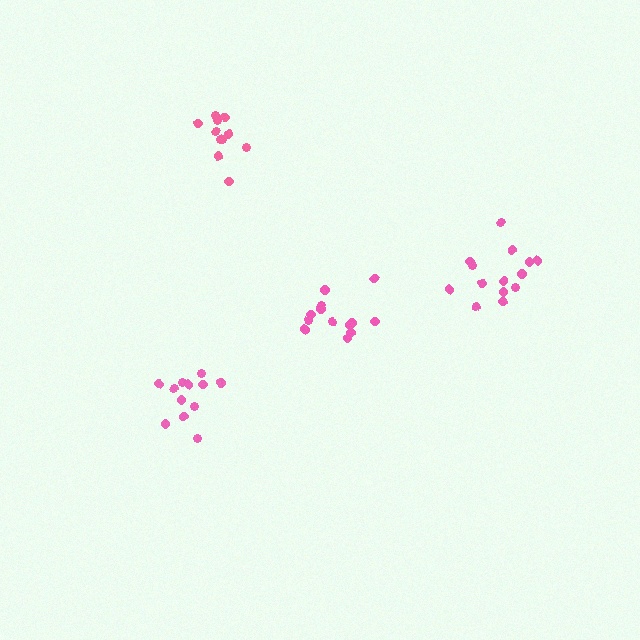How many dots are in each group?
Group 1: 13 dots, Group 2: 11 dots, Group 3: 12 dots, Group 4: 14 dots (50 total).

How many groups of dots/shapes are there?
There are 4 groups.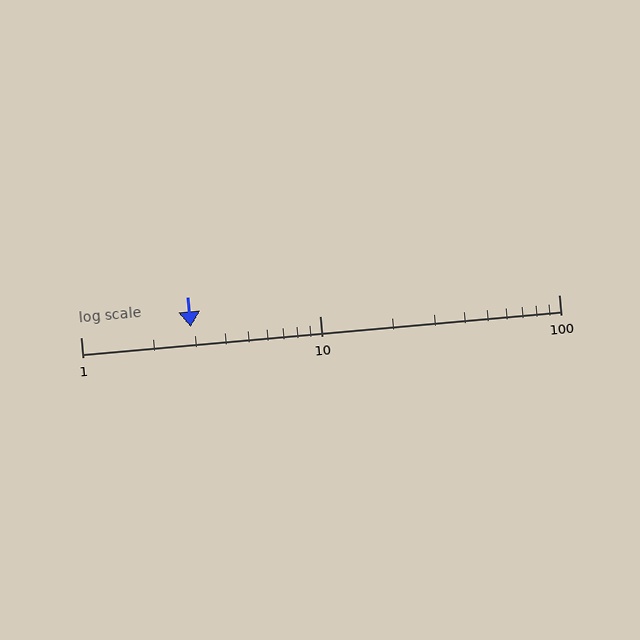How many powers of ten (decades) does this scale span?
The scale spans 2 decades, from 1 to 100.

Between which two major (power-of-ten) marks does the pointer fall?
The pointer is between 1 and 10.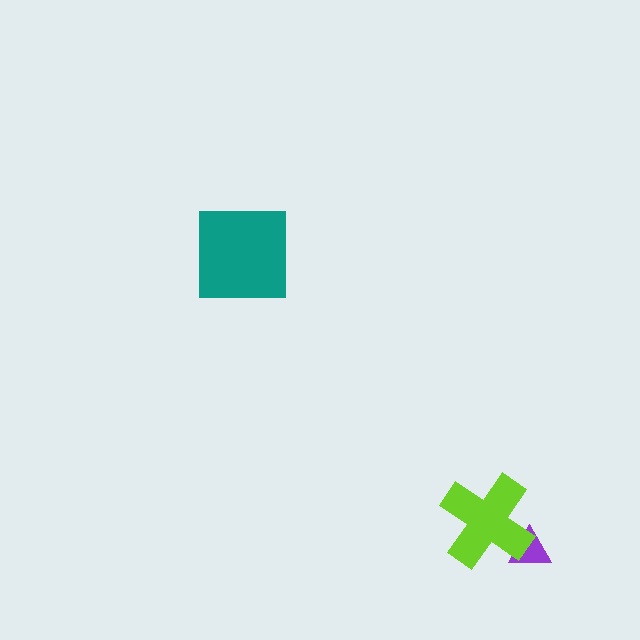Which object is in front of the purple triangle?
The lime cross is in front of the purple triangle.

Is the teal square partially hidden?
No, no other shape covers it.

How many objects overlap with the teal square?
0 objects overlap with the teal square.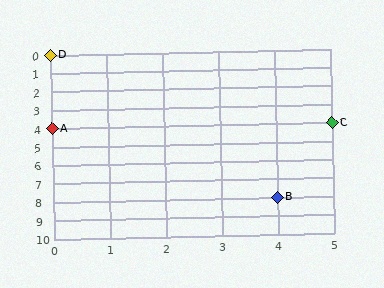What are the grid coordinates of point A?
Point A is at grid coordinates (0, 4).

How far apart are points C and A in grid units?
Points C and A are 5 columns apart.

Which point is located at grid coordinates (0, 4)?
Point A is at (0, 4).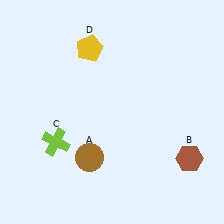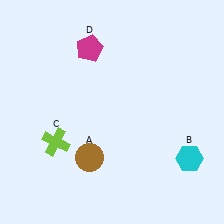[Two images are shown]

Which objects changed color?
B changed from brown to cyan. D changed from yellow to magenta.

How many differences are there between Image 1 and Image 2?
There are 2 differences between the two images.